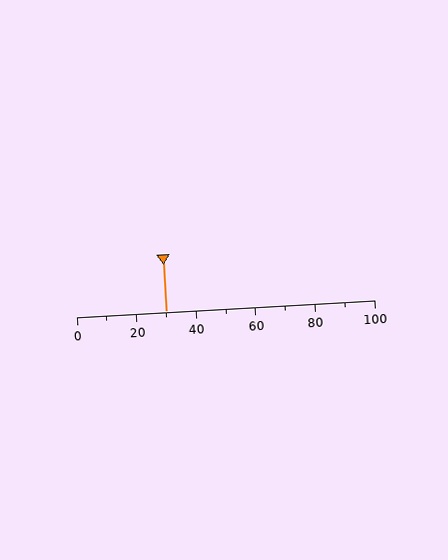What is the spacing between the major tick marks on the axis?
The major ticks are spaced 20 apart.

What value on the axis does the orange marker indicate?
The marker indicates approximately 30.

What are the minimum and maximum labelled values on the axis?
The axis runs from 0 to 100.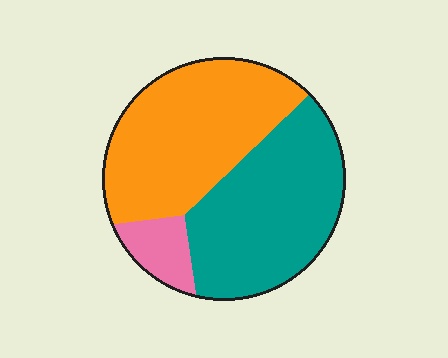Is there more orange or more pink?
Orange.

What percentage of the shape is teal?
Teal covers 45% of the shape.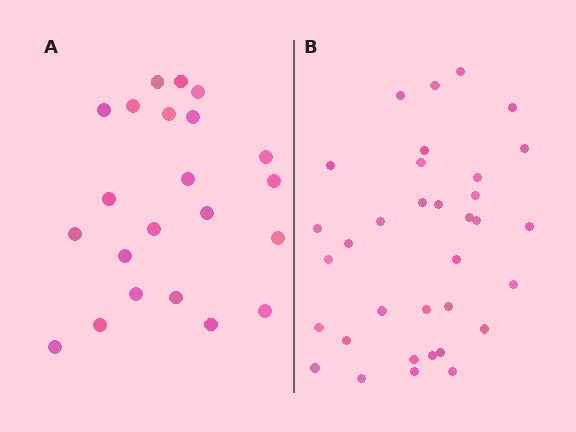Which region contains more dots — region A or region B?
Region B (the right region) has more dots.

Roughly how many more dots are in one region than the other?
Region B has roughly 12 or so more dots than region A.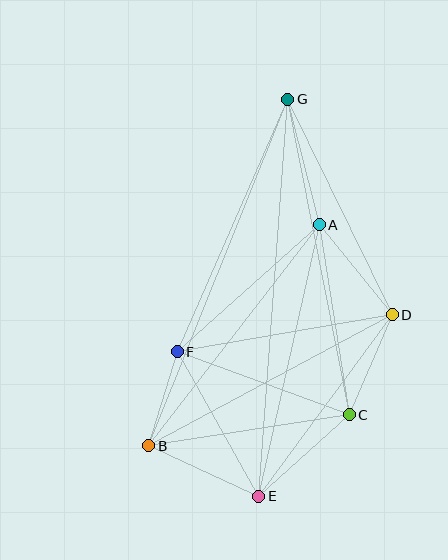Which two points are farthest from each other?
Points E and G are farthest from each other.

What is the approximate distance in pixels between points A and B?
The distance between A and B is approximately 279 pixels.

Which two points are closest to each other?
Points B and F are closest to each other.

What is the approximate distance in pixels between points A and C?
The distance between A and C is approximately 192 pixels.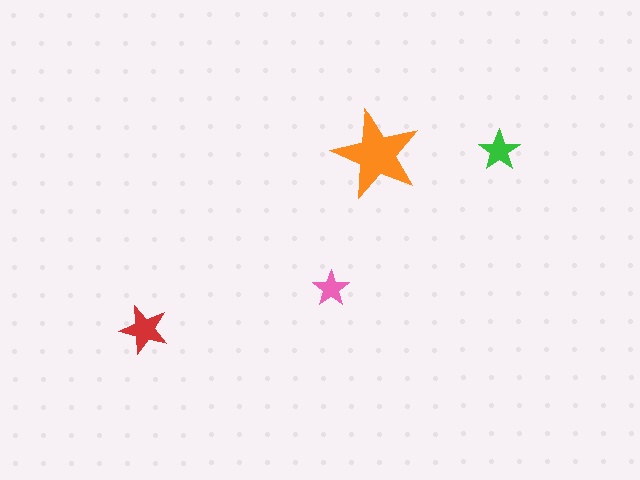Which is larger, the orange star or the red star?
The orange one.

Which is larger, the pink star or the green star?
The green one.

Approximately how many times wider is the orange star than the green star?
About 2 times wider.